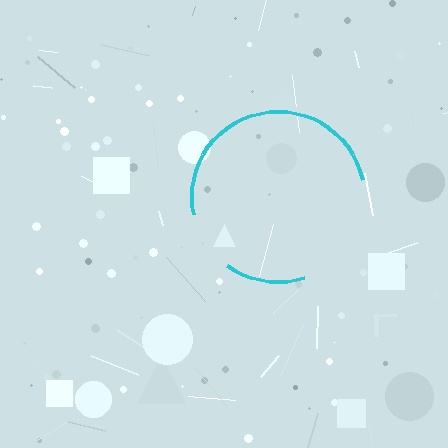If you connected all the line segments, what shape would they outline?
They would outline a circle.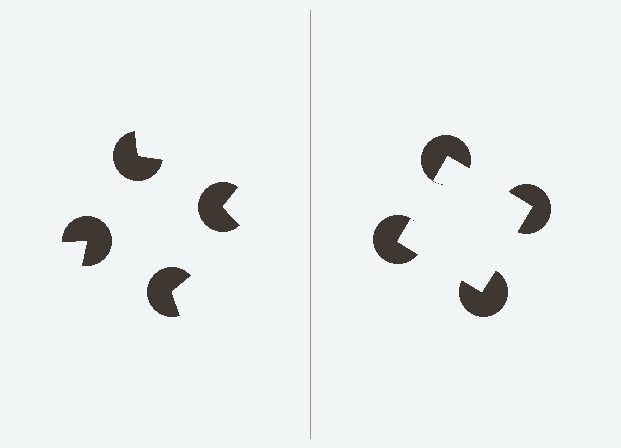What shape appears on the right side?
An illusory square.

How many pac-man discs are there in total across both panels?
8 — 4 on each side.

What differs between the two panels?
The pac-man discs are positioned identically on both sides; only the wedge orientations differ. On the right they align to a square; on the left they are misaligned.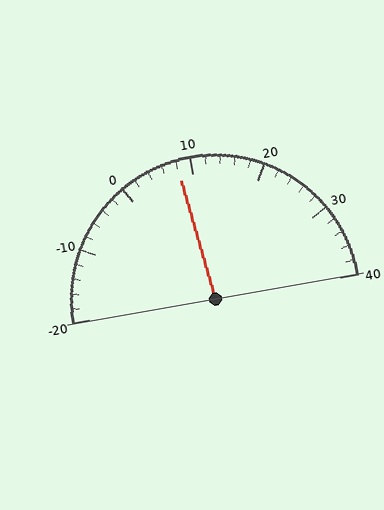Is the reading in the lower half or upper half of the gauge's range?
The reading is in the lower half of the range (-20 to 40).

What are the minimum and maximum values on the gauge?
The gauge ranges from -20 to 40.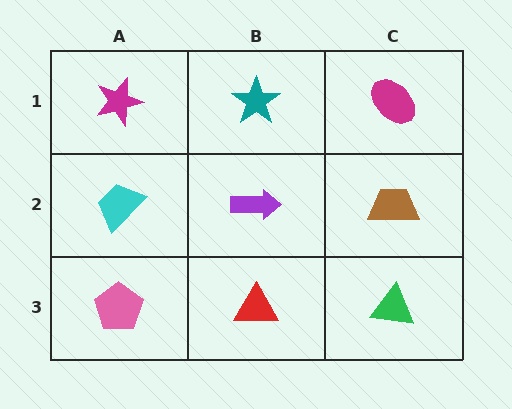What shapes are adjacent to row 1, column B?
A purple arrow (row 2, column B), a magenta star (row 1, column A), a magenta ellipse (row 1, column C).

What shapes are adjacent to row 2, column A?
A magenta star (row 1, column A), a pink pentagon (row 3, column A), a purple arrow (row 2, column B).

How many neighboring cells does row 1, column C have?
2.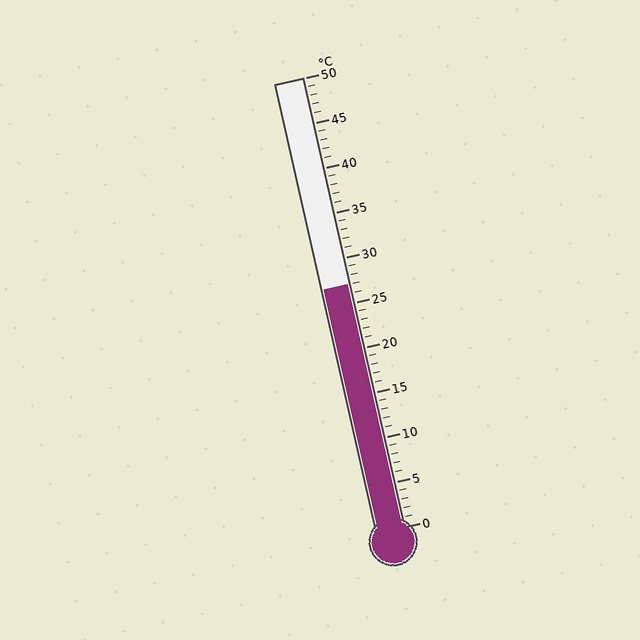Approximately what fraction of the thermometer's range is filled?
The thermometer is filled to approximately 55% of its range.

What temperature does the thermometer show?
The thermometer shows approximately 27°C.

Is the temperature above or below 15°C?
The temperature is above 15°C.